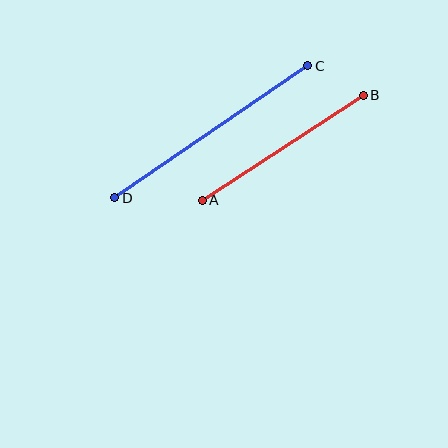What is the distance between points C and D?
The distance is approximately 234 pixels.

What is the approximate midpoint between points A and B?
The midpoint is at approximately (283, 148) pixels.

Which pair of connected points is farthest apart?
Points C and D are farthest apart.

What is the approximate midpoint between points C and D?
The midpoint is at approximately (211, 132) pixels.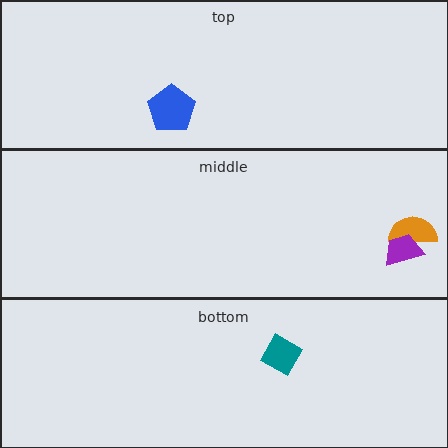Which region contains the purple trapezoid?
The middle region.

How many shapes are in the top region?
1.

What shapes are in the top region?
The blue pentagon.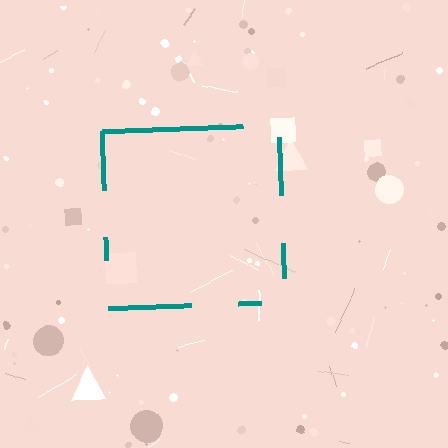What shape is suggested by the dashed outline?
The dashed outline suggests a square.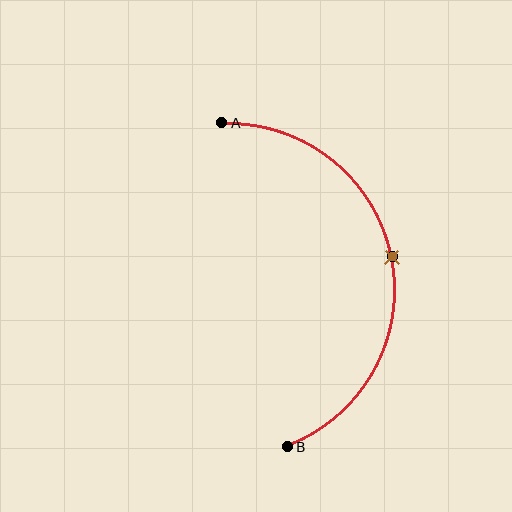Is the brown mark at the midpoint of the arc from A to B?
Yes. The brown mark lies on the arc at equal arc-length from both A and B — it is the arc midpoint.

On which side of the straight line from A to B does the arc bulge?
The arc bulges to the right of the straight line connecting A and B.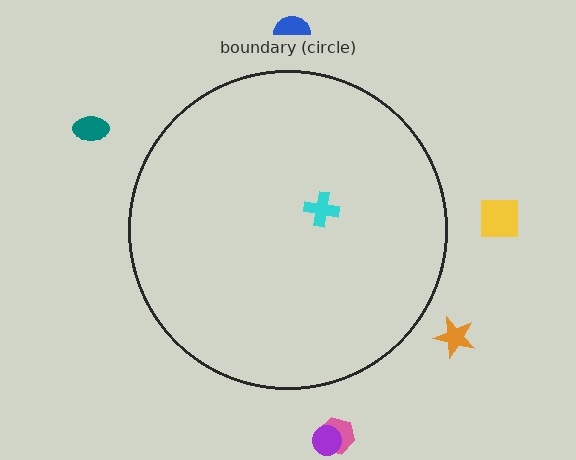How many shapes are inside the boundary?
1 inside, 6 outside.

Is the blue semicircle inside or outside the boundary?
Outside.